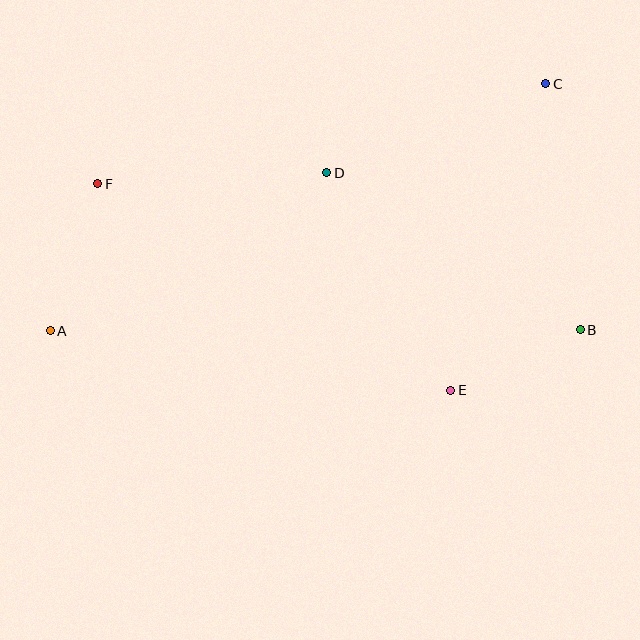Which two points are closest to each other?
Points B and E are closest to each other.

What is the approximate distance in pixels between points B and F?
The distance between B and F is approximately 504 pixels.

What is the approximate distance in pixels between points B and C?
The distance between B and C is approximately 248 pixels.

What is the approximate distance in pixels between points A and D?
The distance between A and D is approximately 319 pixels.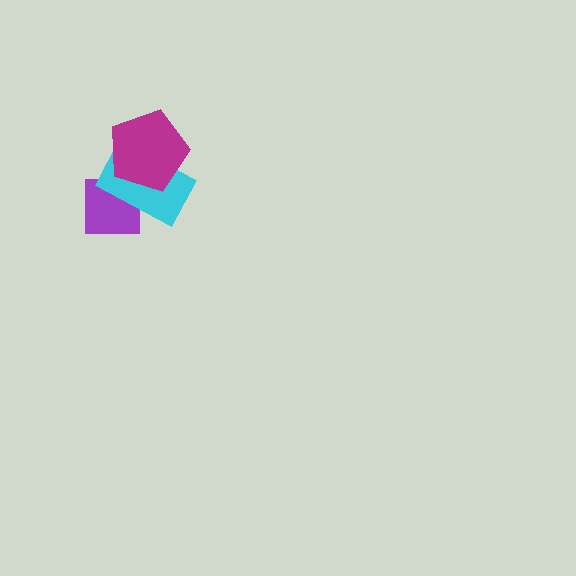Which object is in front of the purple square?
The cyan rectangle is in front of the purple square.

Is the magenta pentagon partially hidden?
No, no other shape covers it.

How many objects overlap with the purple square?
1 object overlaps with the purple square.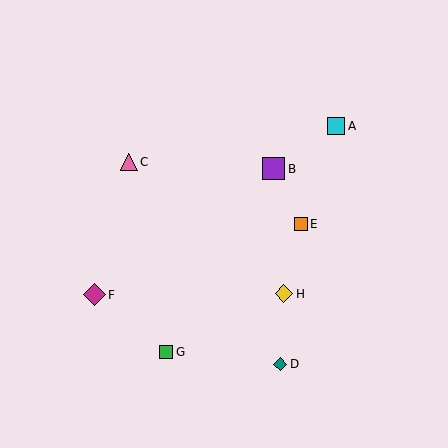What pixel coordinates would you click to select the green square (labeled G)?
Click at (166, 352) to select the green square G.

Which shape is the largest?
The purple square (labeled B) is the largest.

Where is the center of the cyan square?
The center of the cyan square is at (336, 126).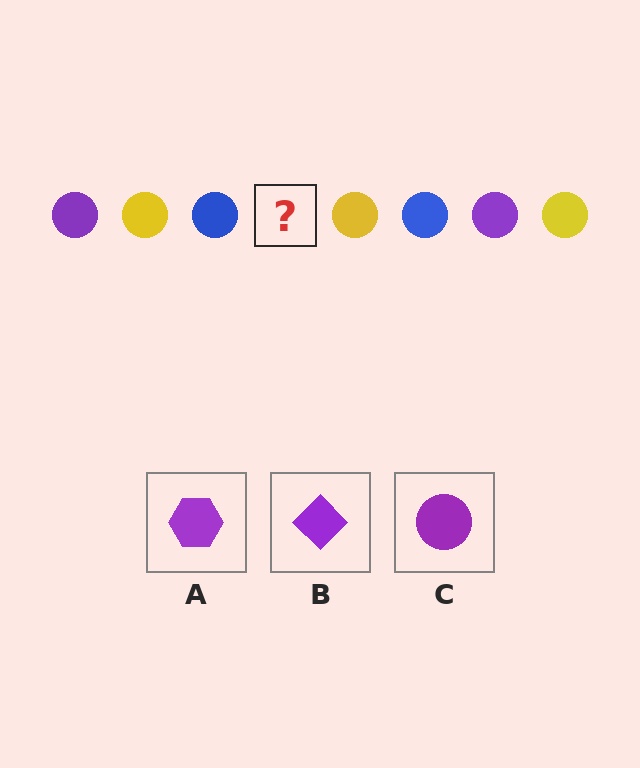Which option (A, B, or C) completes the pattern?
C.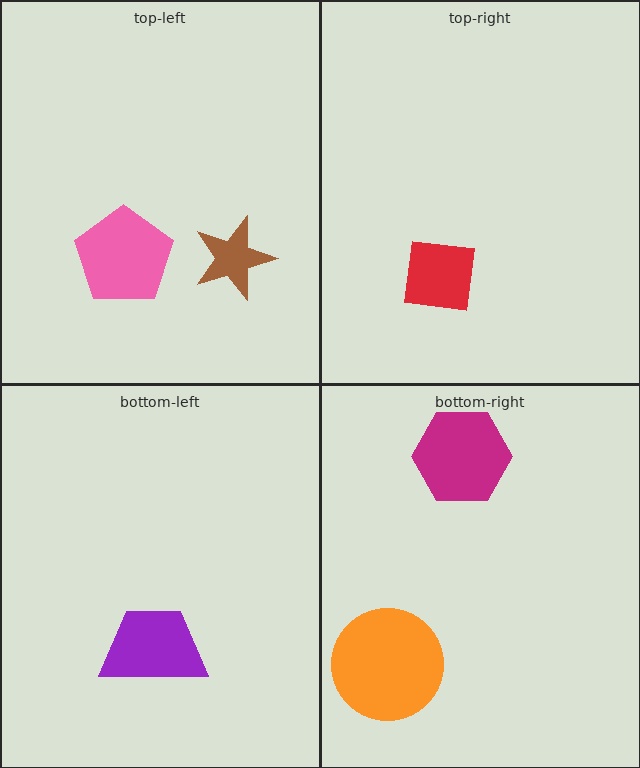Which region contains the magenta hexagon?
The bottom-right region.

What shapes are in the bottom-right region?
The magenta hexagon, the orange circle.